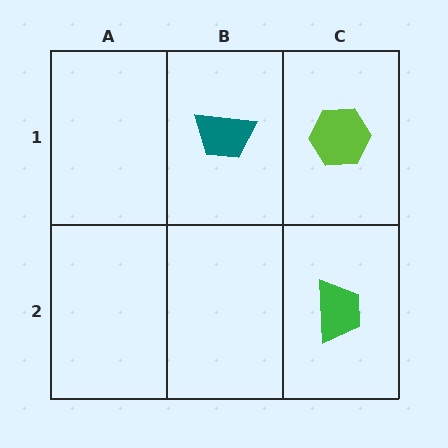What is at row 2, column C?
A green trapezoid.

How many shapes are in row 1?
2 shapes.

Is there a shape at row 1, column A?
No, that cell is empty.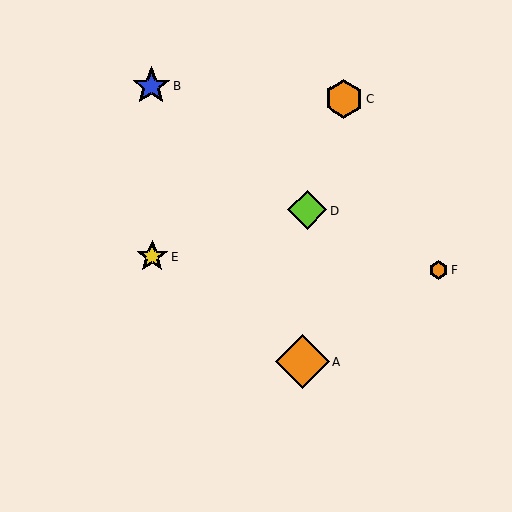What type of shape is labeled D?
Shape D is a lime diamond.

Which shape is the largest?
The orange diamond (labeled A) is the largest.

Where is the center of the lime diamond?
The center of the lime diamond is at (307, 210).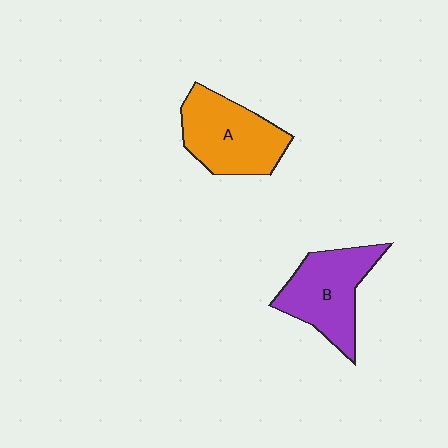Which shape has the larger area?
Shape A (orange).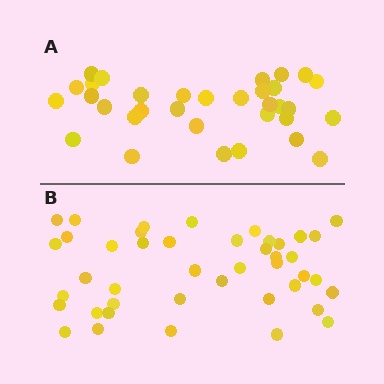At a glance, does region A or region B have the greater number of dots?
Region B (the bottom region) has more dots.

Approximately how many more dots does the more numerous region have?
Region B has roughly 10 or so more dots than region A.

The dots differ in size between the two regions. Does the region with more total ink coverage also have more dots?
No. Region A has more total ink coverage because its dots are larger, but region B actually contains more individual dots. Total area can be misleading — the number of items is what matters here.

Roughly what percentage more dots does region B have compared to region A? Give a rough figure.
About 30% more.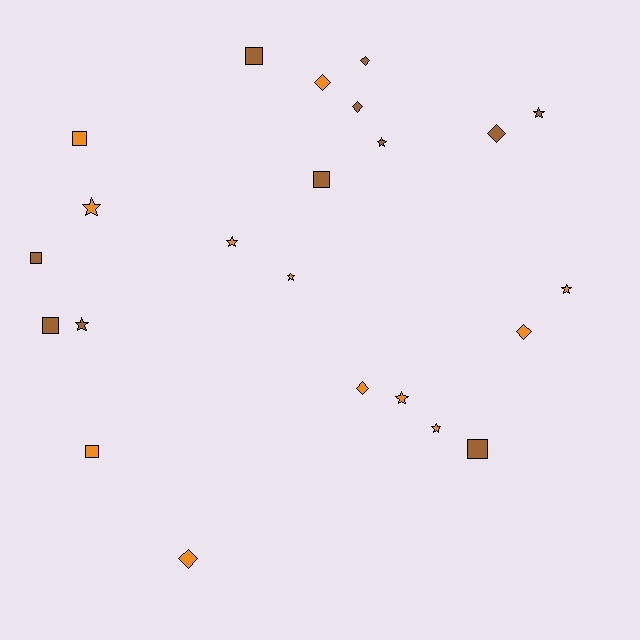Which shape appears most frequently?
Star, with 9 objects.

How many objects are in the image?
There are 23 objects.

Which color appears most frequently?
Orange, with 12 objects.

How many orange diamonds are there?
There are 4 orange diamonds.